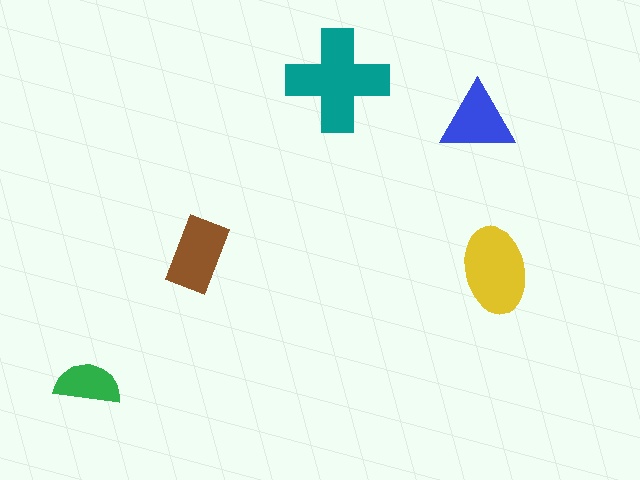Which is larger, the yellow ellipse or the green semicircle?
The yellow ellipse.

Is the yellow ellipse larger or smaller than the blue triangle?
Larger.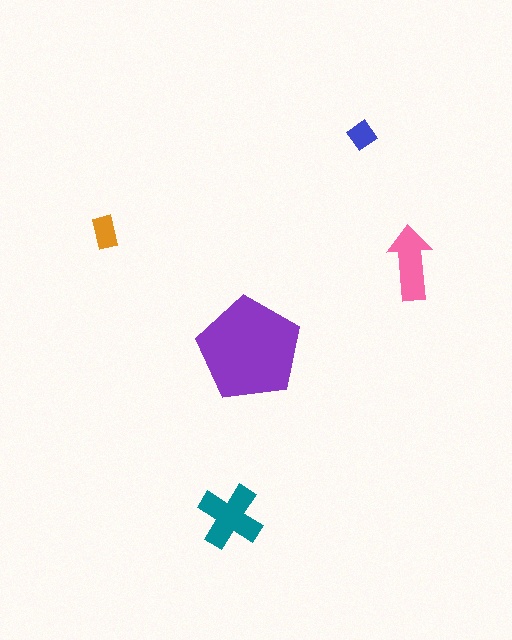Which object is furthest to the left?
The orange rectangle is leftmost.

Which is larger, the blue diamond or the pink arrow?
The pink arrow.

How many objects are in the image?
There are 5 objects in the image.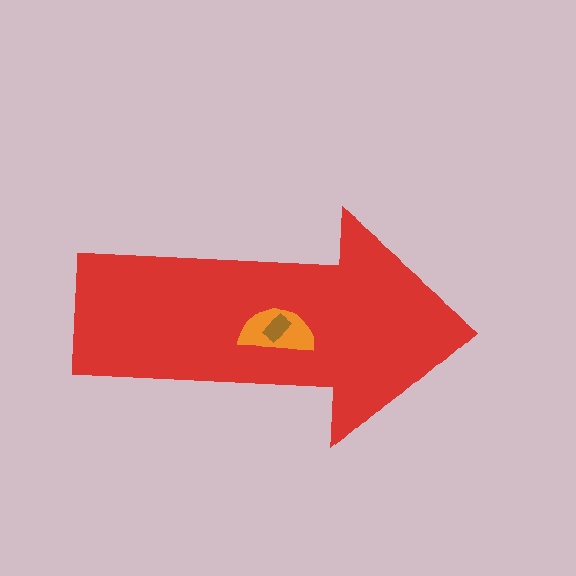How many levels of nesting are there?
3.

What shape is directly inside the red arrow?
The orange semicircle.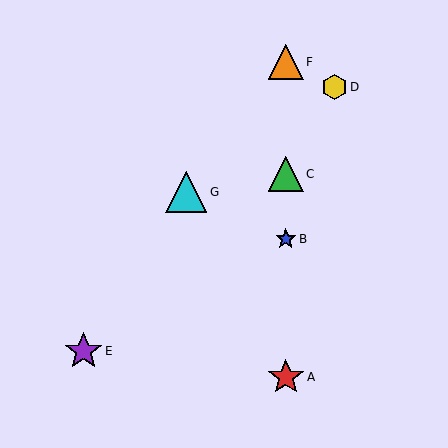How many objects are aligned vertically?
4 objects (A, B, C, F) are aligned vertically.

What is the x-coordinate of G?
Object G is at x≈186.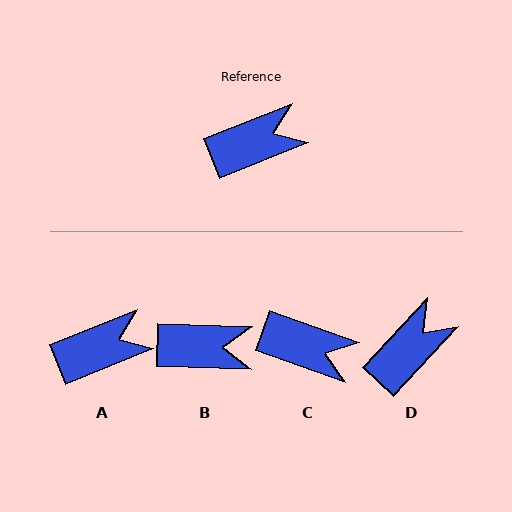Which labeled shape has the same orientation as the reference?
A.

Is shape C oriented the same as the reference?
No, it is off by about 41 degrees.